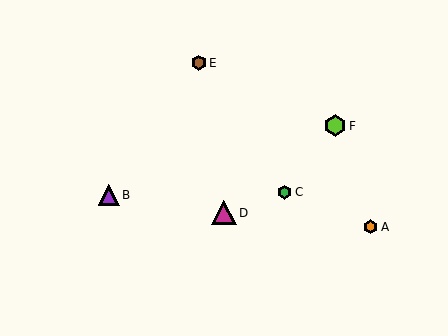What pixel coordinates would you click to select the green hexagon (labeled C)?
Click at (285, 192) to select the green hexagon C.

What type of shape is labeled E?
Shape E is a brown hexagon.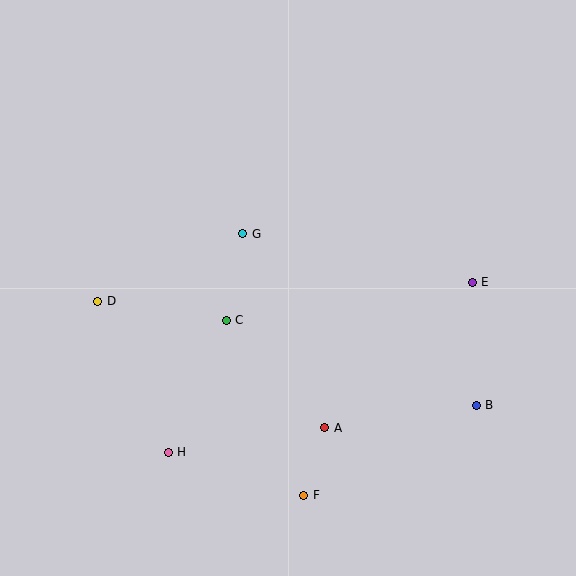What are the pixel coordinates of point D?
Point D is at (98, 301).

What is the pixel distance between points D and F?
The distance between D and F is 283 pixels.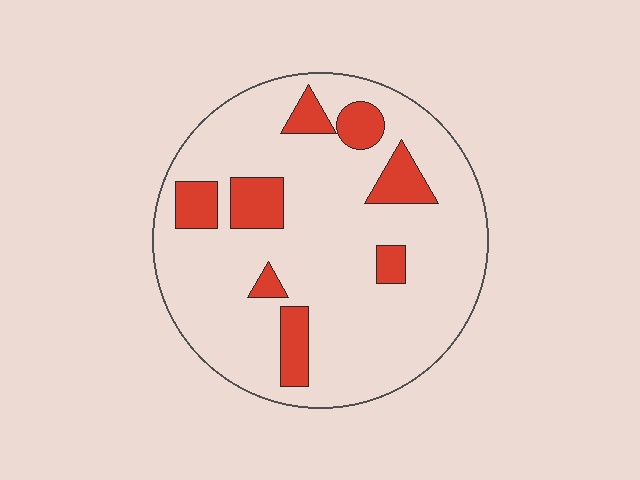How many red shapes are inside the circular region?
8.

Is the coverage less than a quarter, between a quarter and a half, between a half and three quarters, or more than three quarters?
Less than a quarter.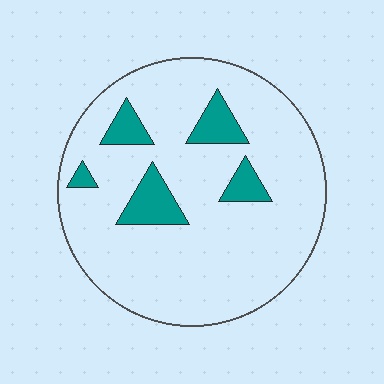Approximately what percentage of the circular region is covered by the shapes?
Approximately 15%.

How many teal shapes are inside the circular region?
5.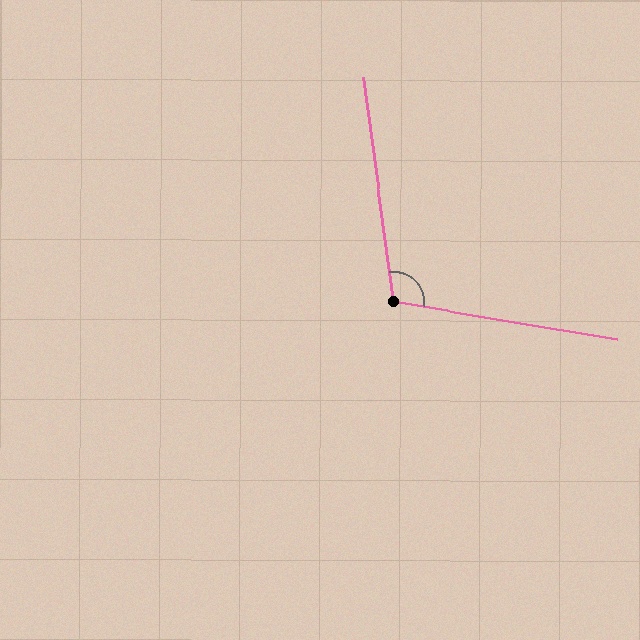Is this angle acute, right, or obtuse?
It is obtuse.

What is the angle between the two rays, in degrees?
Approximately 108 degrees.